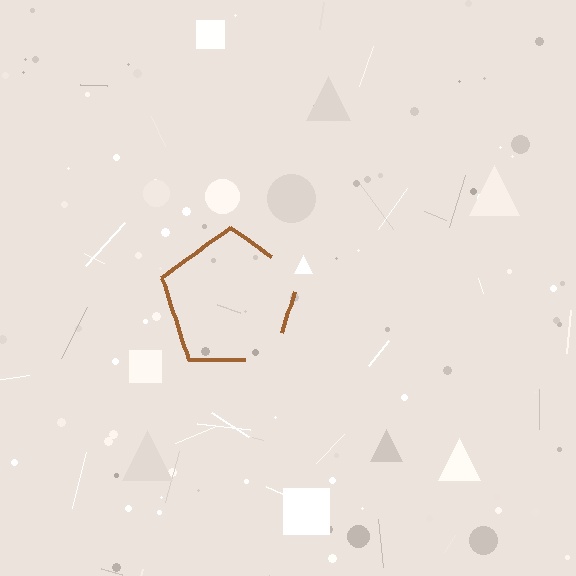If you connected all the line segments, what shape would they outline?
They would outline a pentagon.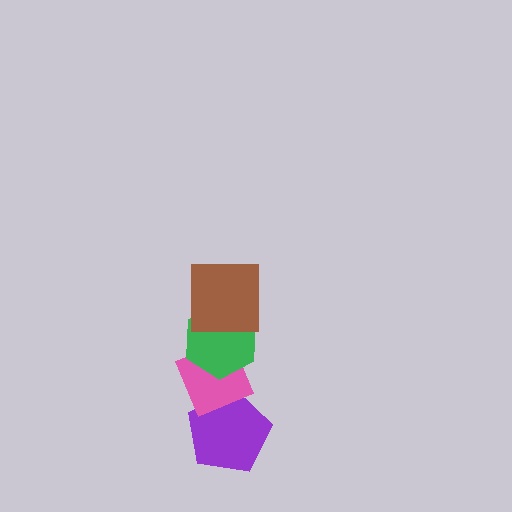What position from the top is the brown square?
The brown square is 1st from the top.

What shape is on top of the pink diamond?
The green hexagon is on top of the pink diamond.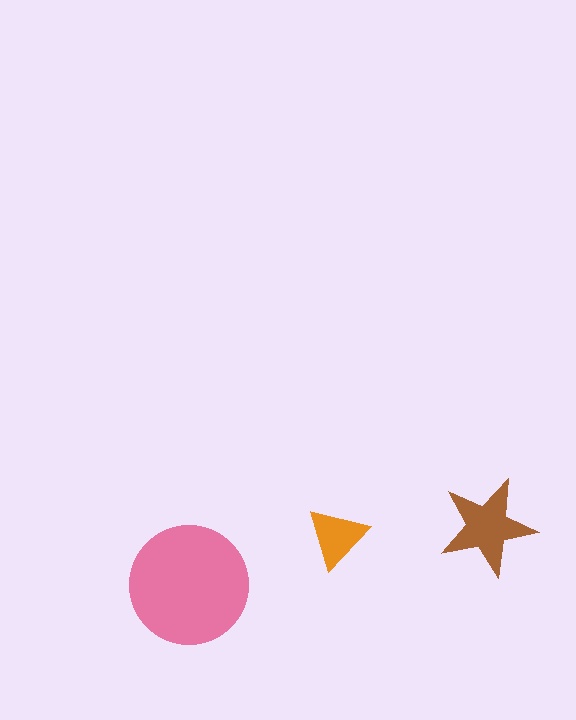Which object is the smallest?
The orange triangle.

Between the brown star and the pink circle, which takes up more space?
The pink circle.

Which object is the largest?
The pink circle.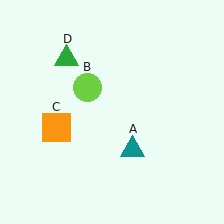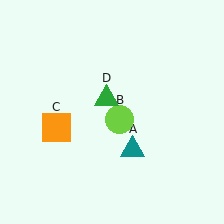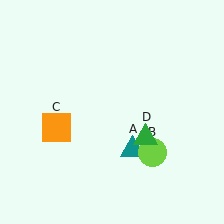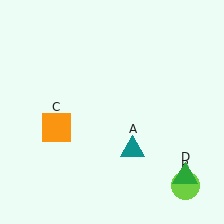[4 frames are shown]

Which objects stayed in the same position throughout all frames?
Teal triangle (object A) and orange square (object C) remained stationary.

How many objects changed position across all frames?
2 objects changed position: lime circle (object B), green triangle (object D).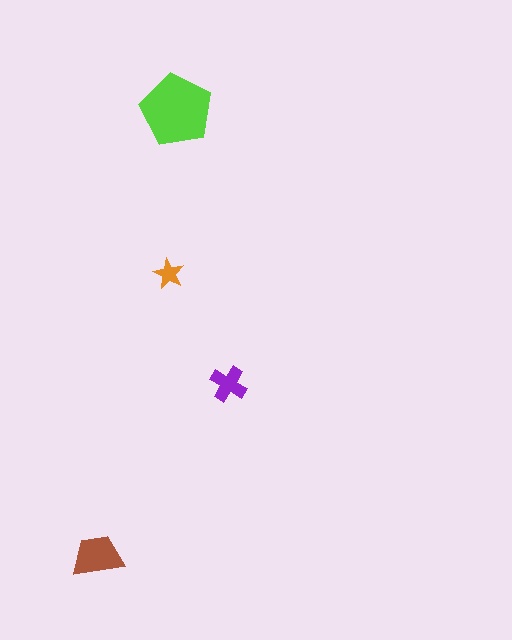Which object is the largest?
The lime pentagon.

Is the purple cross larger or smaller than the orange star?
Larger.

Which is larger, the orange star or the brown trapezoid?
The brown trapezoid.